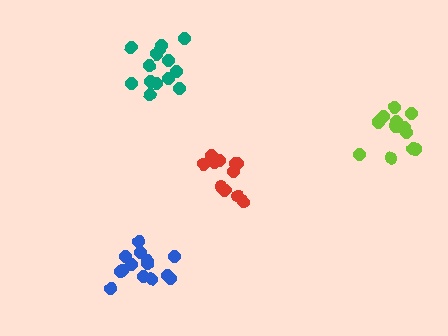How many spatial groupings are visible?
There are 4 spatial groupings.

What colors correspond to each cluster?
The clusters are colored: red, teal, lime, blue.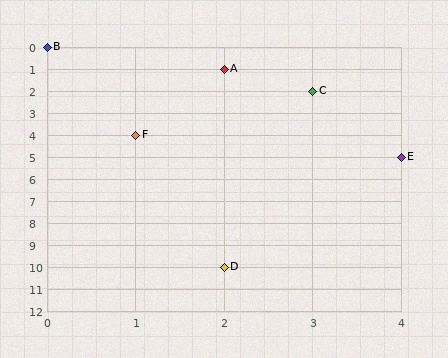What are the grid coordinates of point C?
Point C is at grid coordinates (3, 2).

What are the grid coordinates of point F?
Point F is at grid coordinates (1, 4).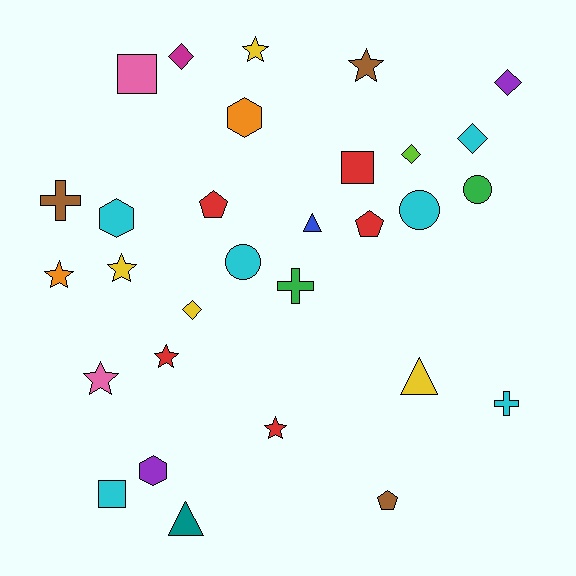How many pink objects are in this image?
There are 2 pink objects.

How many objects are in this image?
There are 30 objects.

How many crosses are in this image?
There are 3 crosses.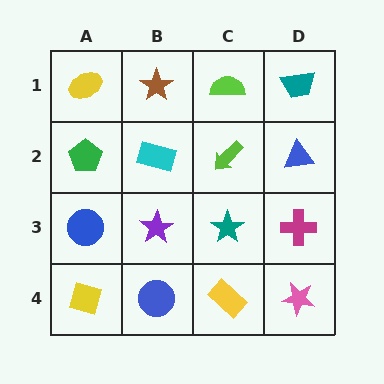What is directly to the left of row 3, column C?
A purple star.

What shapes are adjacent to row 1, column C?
A lime arrow (row 2, column C), a brown star (row 1, column B), a teal trapezoid (row 1, column D).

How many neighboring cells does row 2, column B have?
4.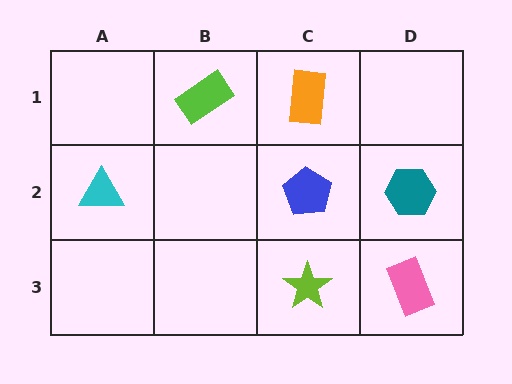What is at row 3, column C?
A lime star.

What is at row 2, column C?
A blue pentagon.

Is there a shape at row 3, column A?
No, that cell is empty.